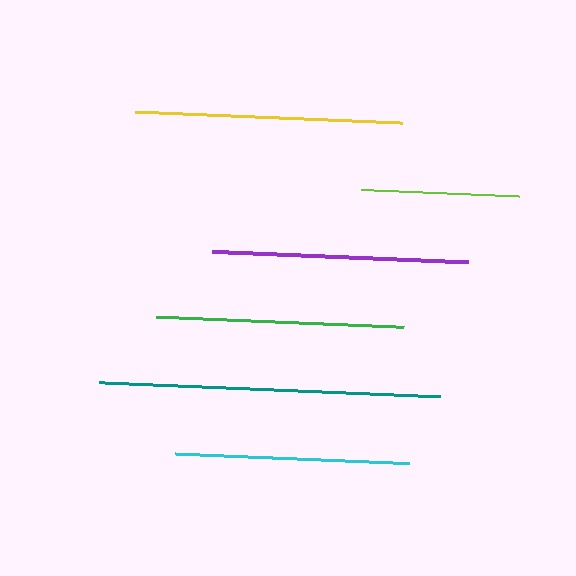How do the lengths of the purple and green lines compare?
The purple and green lines are approximately the same length.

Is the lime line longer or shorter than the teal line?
The teal line is longer than the lime line.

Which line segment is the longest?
The teal line is the longest at approximately 341 pixels.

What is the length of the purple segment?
The purple segment is approximately 256 pixels long.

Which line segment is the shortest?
The lime line is the shortest at approximately 159 pixels.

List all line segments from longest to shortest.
From longest to shortest: teal, yellow, purple, green, cyan, lime.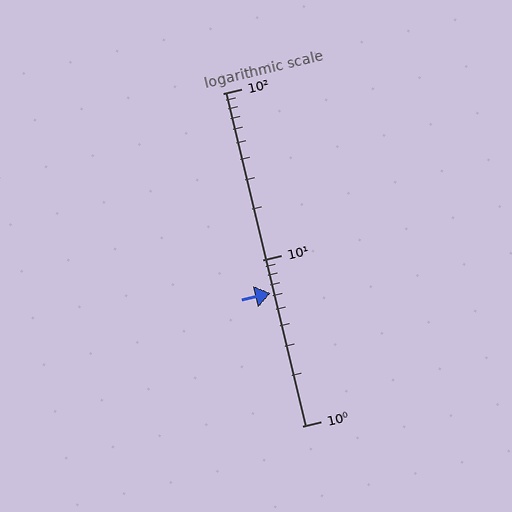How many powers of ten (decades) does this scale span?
The scale spans 2 decades, from 1 to 100.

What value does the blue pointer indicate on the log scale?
The pointer indicates approximately 6.3.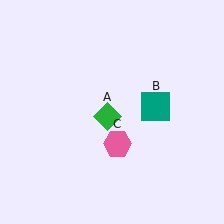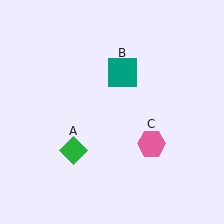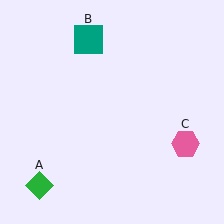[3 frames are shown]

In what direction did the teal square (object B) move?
The teal square (object B) moved up and to the left.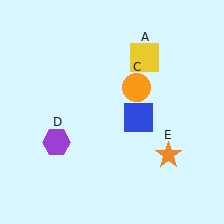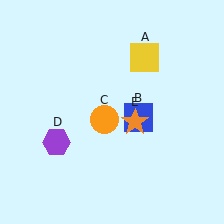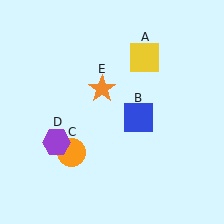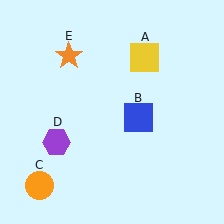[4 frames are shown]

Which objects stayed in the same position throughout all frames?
Yellow square (object A) and blue square (object B) and purple hexagon (object D) remained stationary.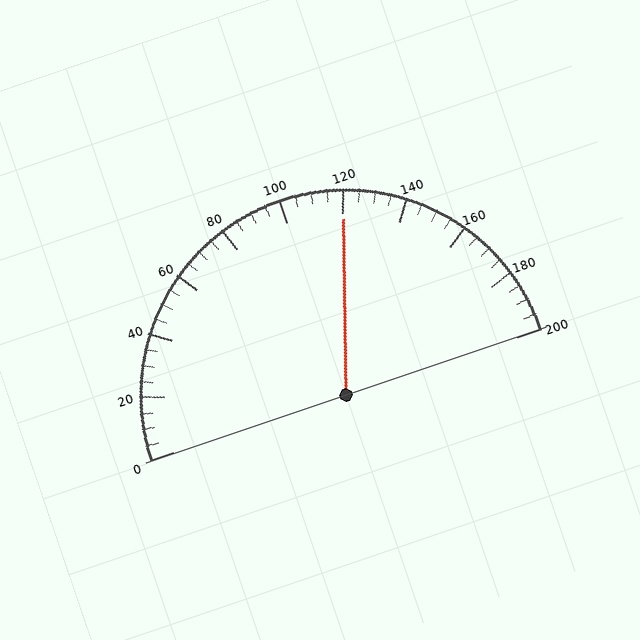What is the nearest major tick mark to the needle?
The nearest major tick mark is 120.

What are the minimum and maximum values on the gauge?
The gauge ranges from 0 to 200.